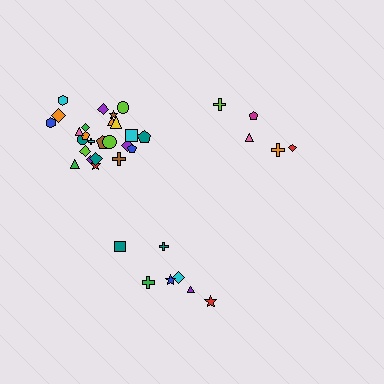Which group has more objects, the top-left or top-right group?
The top-left group.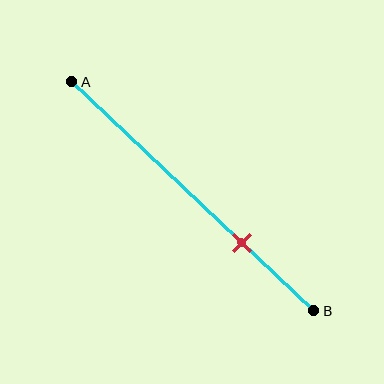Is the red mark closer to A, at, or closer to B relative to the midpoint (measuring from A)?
The red mark is closer to point B than the midpoint of segment AB.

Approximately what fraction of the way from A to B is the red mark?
The red mark is approximately 70% of the way from A to B.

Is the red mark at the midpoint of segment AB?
No, the mark is at about 70% from A, not at the 50% midpoint.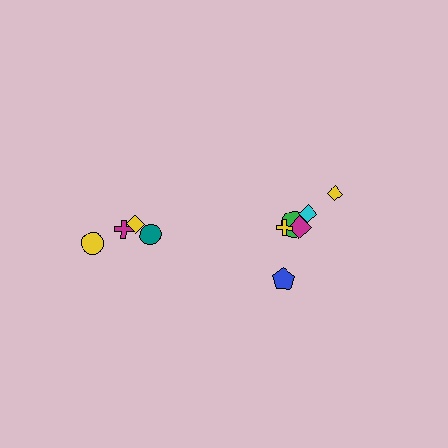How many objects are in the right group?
There are 6 objects.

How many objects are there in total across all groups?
There are 10 objects.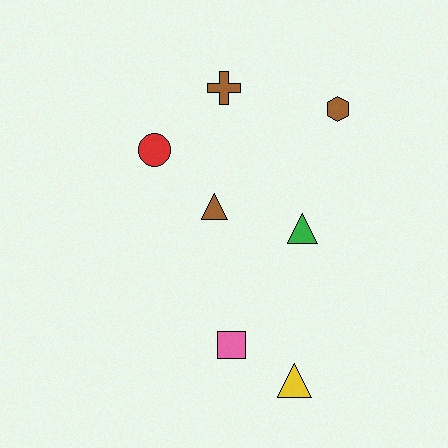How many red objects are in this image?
There is 1 red object.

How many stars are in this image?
There are no stars.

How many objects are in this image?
There are 7 objects.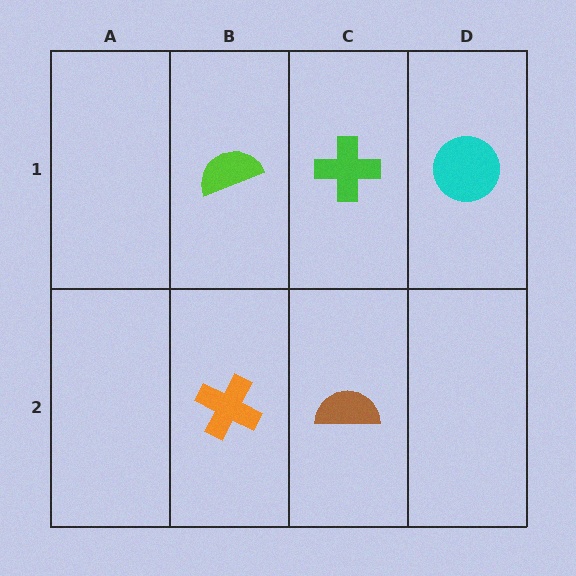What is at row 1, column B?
A lime semicircle.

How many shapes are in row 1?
3 shapes.